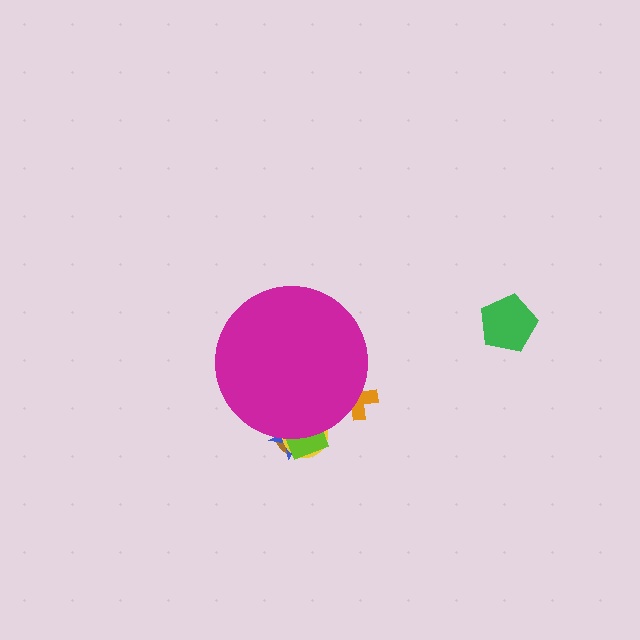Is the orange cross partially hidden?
Yes, the orange cross is partially hidden behind the magenta circle.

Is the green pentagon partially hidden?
No, the green pentagon is fully visible.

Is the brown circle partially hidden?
Yes, the brown circle is partially hidden behind the magenta circle.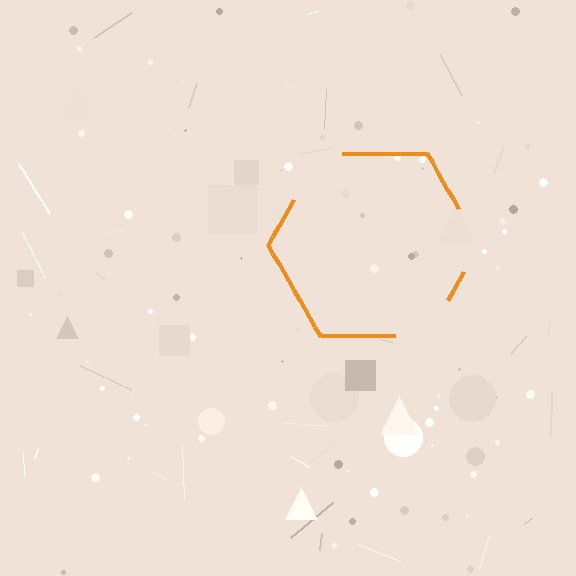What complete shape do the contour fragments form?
The contour fragments form a hexagon.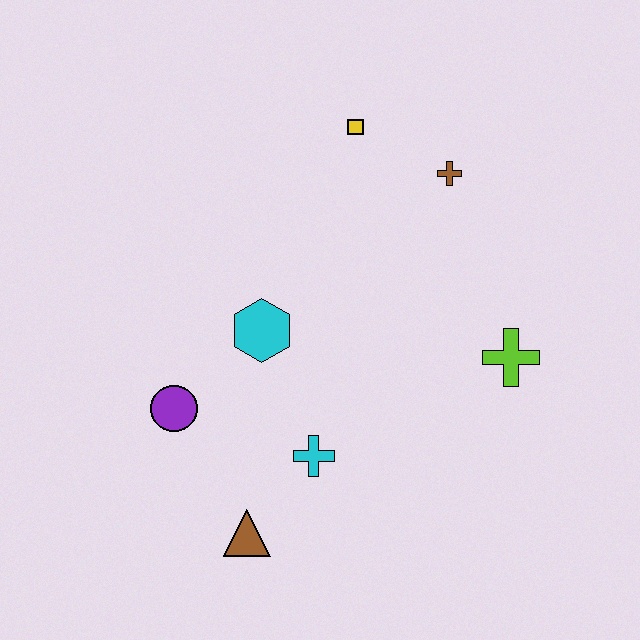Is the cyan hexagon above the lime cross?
Yes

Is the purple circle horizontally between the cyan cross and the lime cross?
No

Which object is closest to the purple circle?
The cyan hexagon is closest to the purple circle.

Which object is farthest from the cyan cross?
The yellow square is farthest from the cyan cross.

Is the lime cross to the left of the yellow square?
No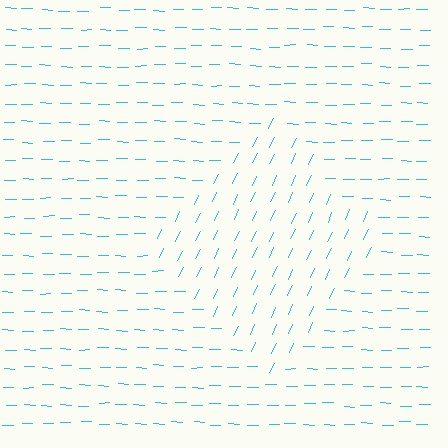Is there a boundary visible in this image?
Yes, there is a texture boundary formed by a change in line orientation.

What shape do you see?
I see a diamond.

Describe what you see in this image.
The image is filled with small cyan line segments. A diamond region in the image has lines oriented differently from the surrounding lines, creating a visible texture boundary.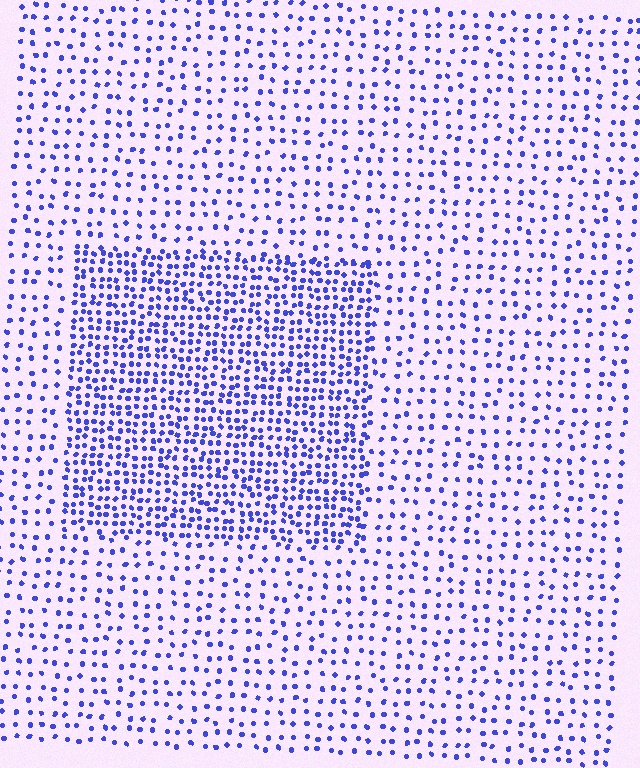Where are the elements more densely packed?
The elements are more densely packed inside the rectangle boundary.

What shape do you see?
I see a rectangle.